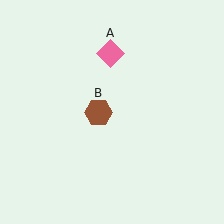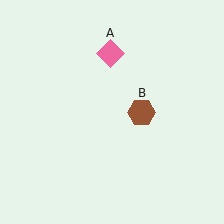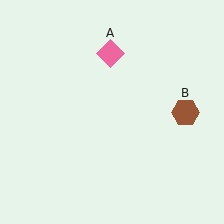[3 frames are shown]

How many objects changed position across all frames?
1 object changed position: brown hexagon (object B).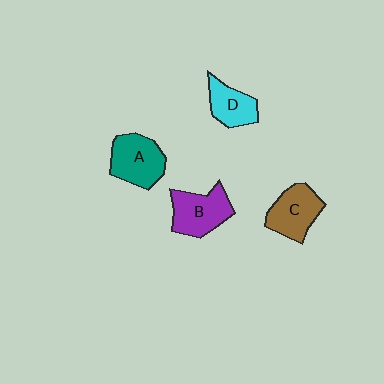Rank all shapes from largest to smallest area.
From largest to smallest: A (teal), B (purple), C (brown), D (cyan).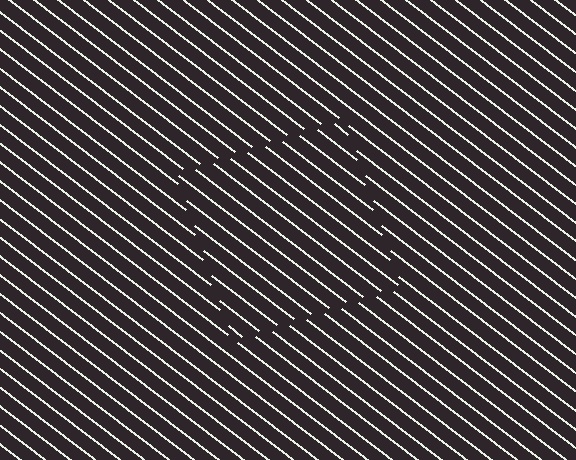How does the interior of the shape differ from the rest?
The interior of the shape contains the same grating, shifted by half a period — the contour is defined by the phase discontinuity where line-ends from the inner and outer gratings abut.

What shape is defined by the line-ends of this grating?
An illusory square. The interior of the shape contains the same grating, shifted by half a period — the contour is defined by the phase discontinuity where line-ends from the inner and outer gratings abut.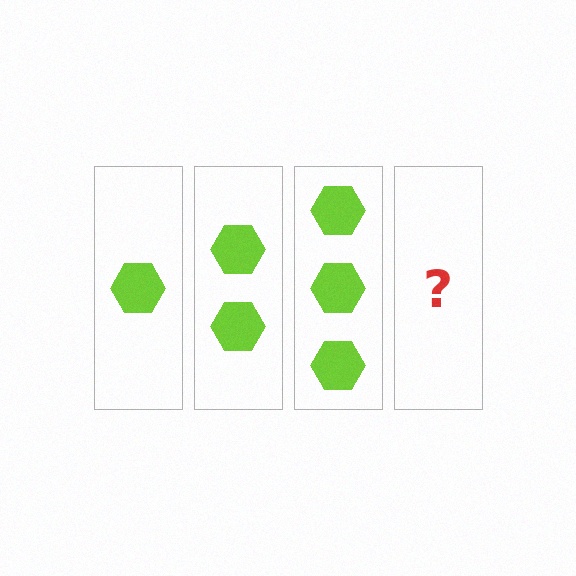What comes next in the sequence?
The next element should be 4 hexagons.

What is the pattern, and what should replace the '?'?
The pattern is that each step adds one more hexagon. The '?' should be 4 hexagons.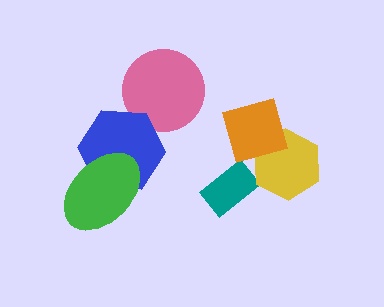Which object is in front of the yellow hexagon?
The orange square is in front of the yellow hexagon.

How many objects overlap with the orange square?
1 object overlaps with the orange square.